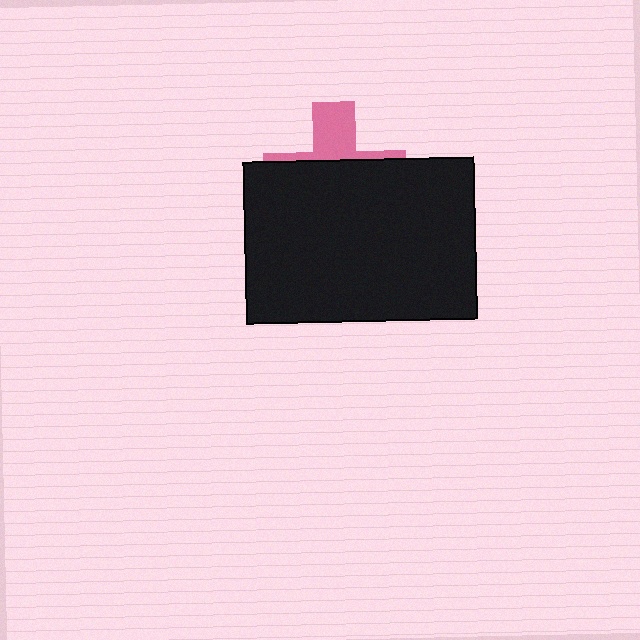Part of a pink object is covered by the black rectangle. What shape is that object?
It is a cross.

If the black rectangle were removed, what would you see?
You would see the complete pink cross.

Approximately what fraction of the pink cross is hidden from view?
Roughly 69% of the pink cross is hidden behind the black rectangle.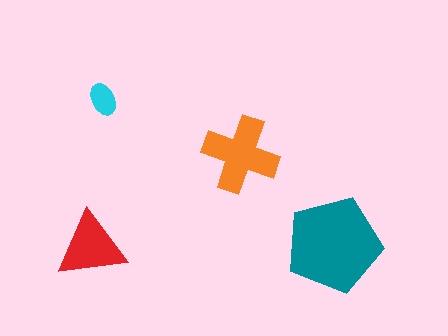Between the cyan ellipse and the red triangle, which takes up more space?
The red triangle.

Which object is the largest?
The teal pentagon.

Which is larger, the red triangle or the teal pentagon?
The teal pentagon.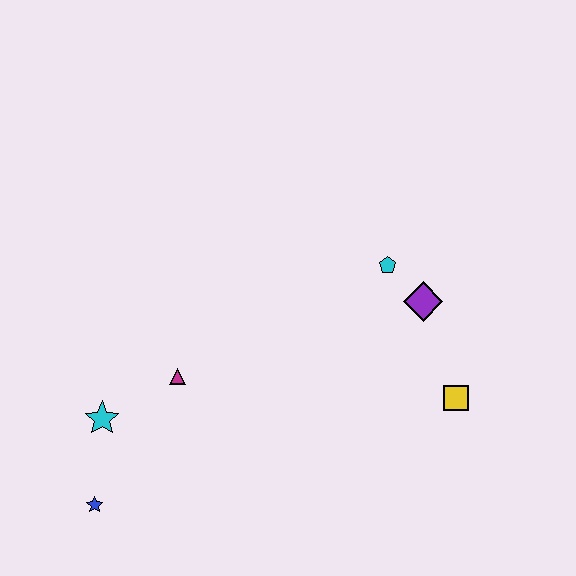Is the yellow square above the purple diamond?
No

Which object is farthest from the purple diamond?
The blue star is farthest from the purple diamond.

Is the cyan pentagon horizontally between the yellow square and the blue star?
Yes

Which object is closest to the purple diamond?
The cyan pentagon is closest to the purple diamond.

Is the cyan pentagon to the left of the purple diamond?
Yes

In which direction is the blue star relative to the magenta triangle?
The blue star is below the magenta triangle.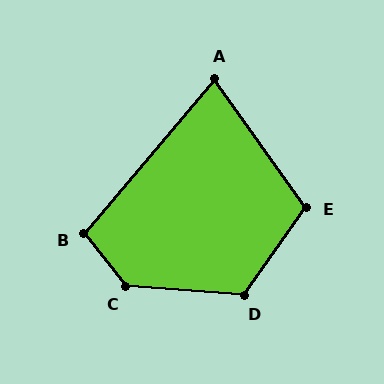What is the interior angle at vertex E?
Approximately 109 degrees (obtuse).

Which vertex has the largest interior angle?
C, at approximately 132 degrees.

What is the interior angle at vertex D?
Approximately 121 degrees (obtuse).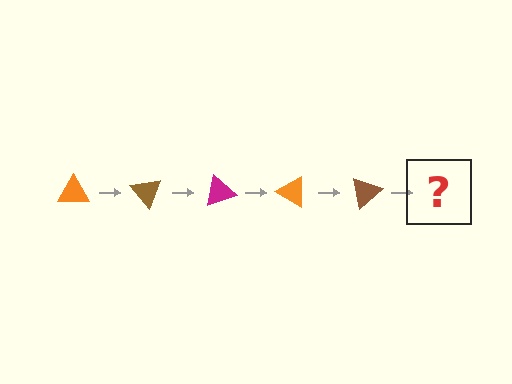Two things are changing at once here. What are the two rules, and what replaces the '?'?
The two rules are that it rotates 50 degrees each step and the color cycles through orange, brown, and magenta. The '?' should be a magenta triangle, rotated 250 degrees from the start.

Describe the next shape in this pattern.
It should be a magenta triangle, rotated 250 degrees from the start.